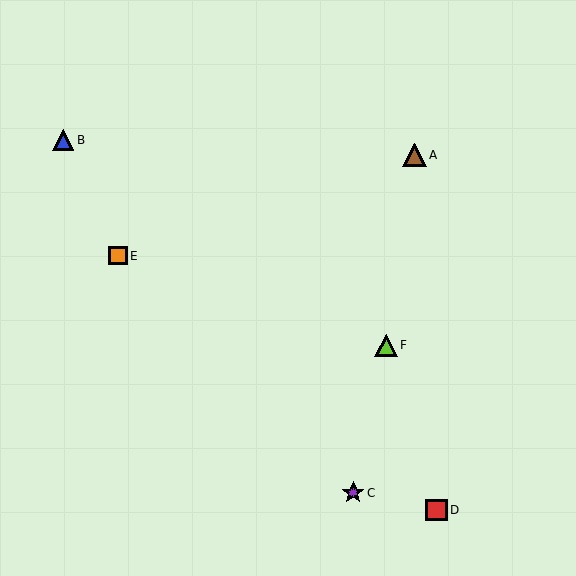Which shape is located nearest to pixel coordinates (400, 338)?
The lime triangle (labeled F) at (386, 345) is nearest to that location.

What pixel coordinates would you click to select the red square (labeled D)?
Click at (436, 510) to select the red square D.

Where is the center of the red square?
The center of the red square is at (436, 510).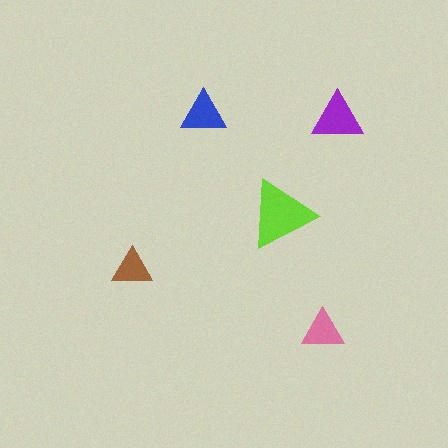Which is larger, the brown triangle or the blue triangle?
The blue one.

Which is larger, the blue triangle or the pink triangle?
The blue one.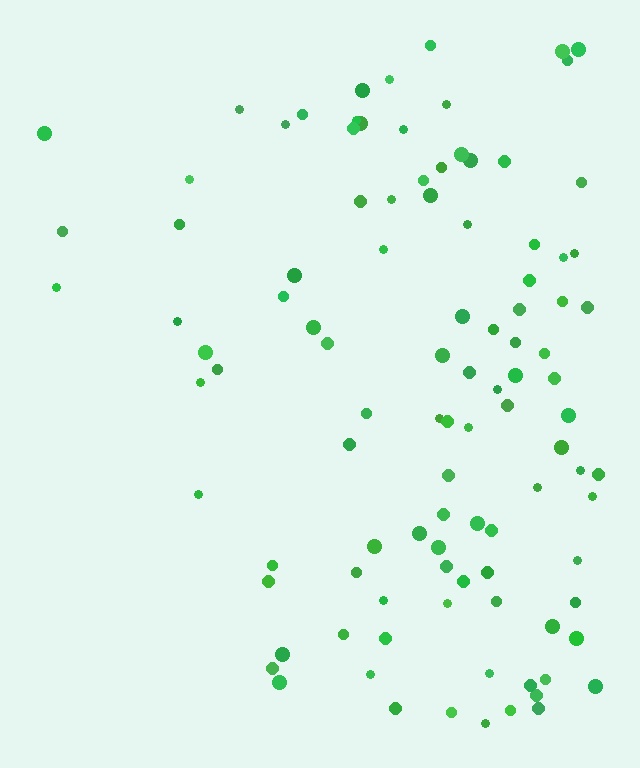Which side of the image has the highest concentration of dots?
The right.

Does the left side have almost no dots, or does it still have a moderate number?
Still a moderate number, just noticeably fewer than the right.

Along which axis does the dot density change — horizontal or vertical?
Horizontal.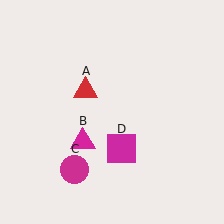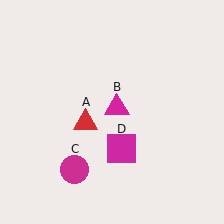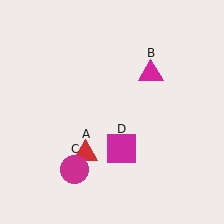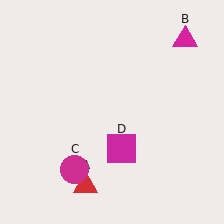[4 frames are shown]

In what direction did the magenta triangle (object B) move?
The magenta triangle (object B) moved up and to the right.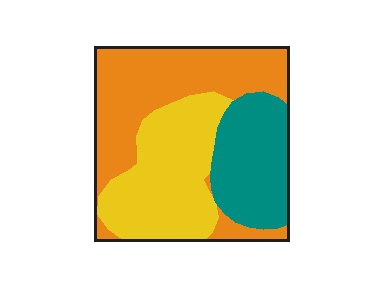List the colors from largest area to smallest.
From largest to smallest: orange, yellow, teal.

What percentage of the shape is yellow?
Yellow covers around 35% of the shape.